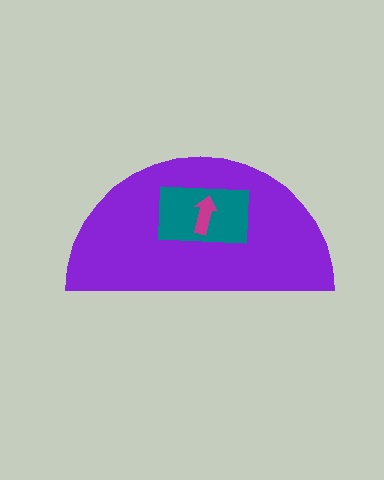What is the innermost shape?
The magenta arrow.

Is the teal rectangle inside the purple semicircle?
Yes.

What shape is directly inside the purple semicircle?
The teal rectangle.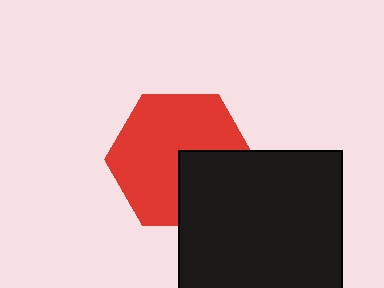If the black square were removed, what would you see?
You would see the complete red hexagon.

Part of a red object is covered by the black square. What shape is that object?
It is a hexagon.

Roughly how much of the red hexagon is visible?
Most of it is visible (roughly 69%).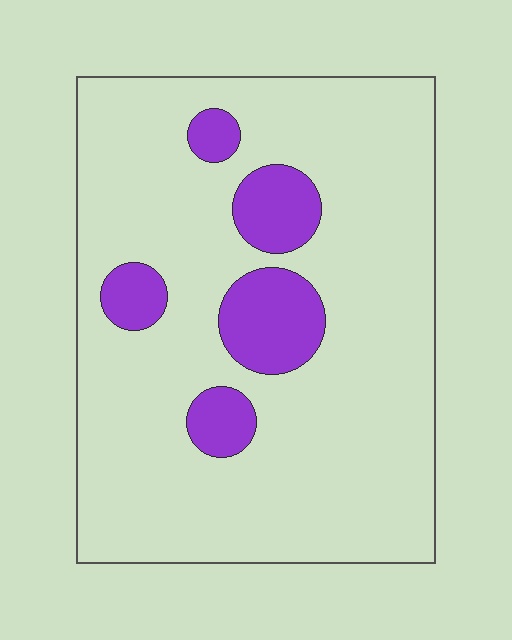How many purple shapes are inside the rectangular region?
5.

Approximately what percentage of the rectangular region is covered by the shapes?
Approximately 15%.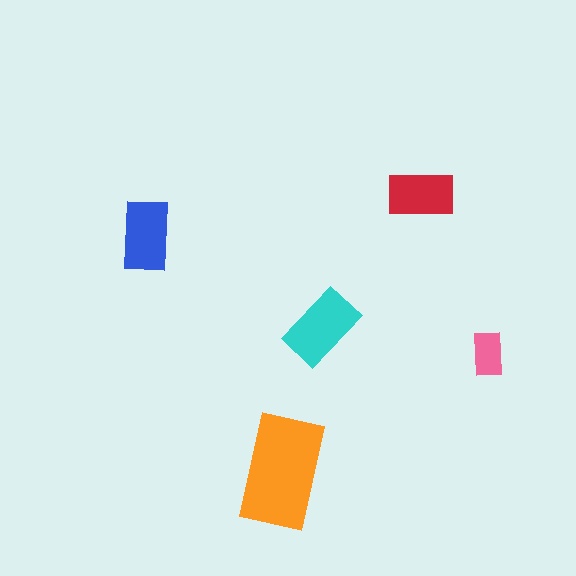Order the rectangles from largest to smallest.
the orange one, the cyan one, the blue one, the red one, the pink one.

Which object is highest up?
The red rectangle is topmost.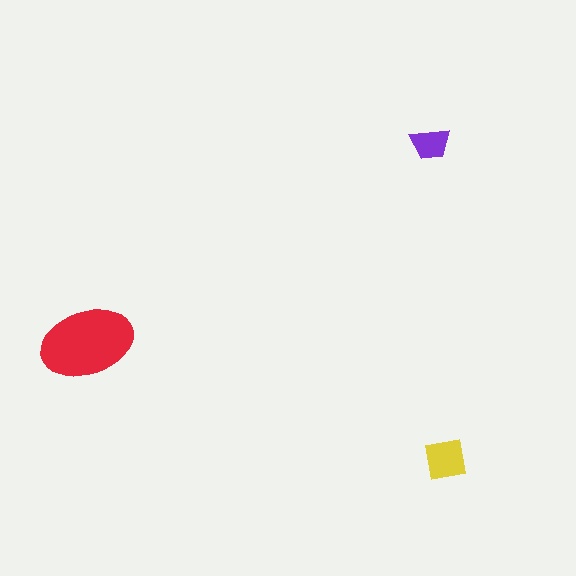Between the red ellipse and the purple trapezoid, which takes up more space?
The red ellipse.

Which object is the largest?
The red ellipse.